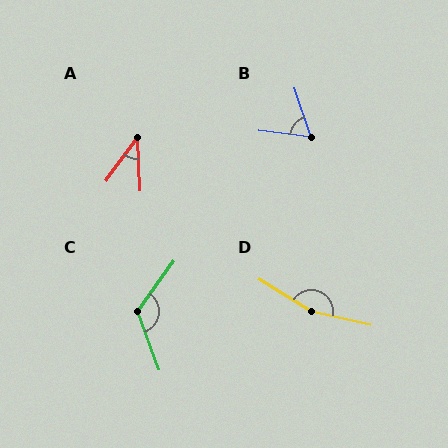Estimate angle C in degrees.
Approximately 124 degrees.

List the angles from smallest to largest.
A (39°), B (64°), C (124°), D (161°).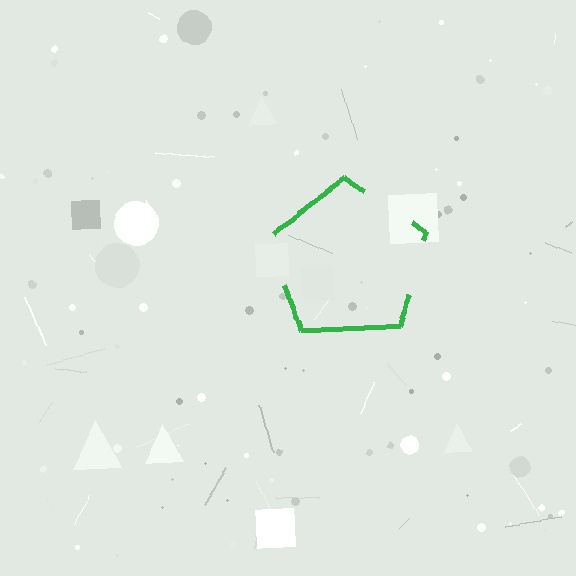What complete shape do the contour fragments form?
The contour fragments form a pentagon.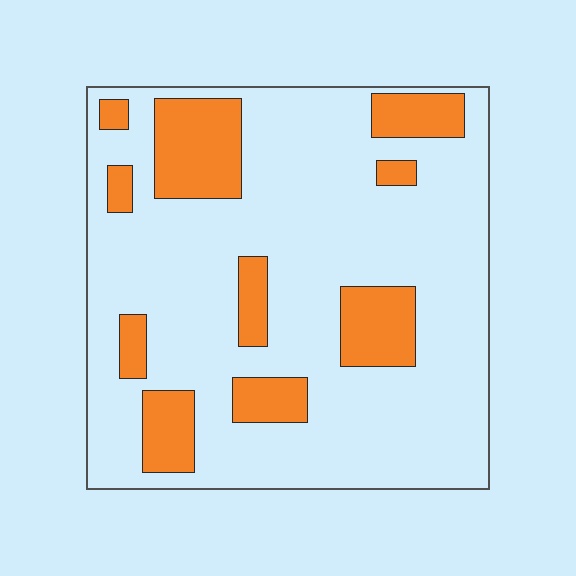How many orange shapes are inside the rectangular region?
10.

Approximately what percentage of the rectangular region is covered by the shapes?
Approximately 20%.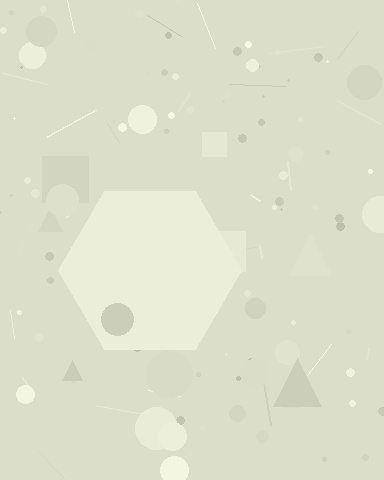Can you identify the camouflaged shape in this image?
The camouflaged shape is a hexagon.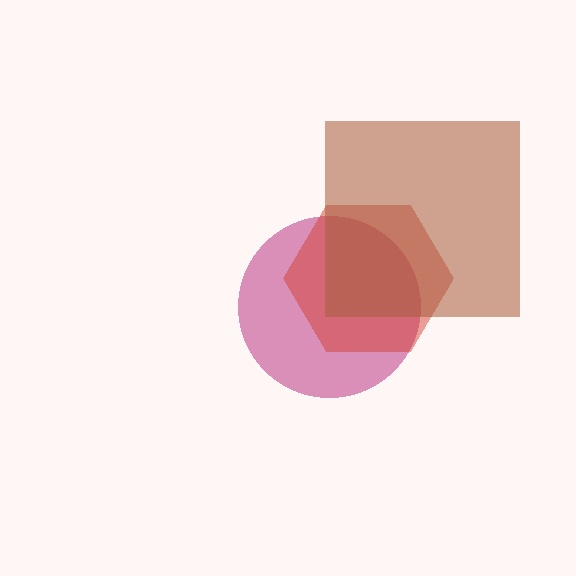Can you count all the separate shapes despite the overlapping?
Yes, there are 3 separate shapes.